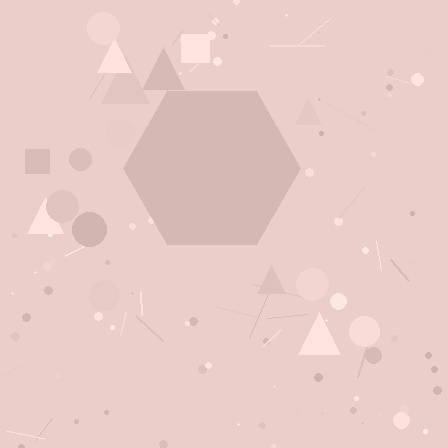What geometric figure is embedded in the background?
A hexagon is embedded in the background.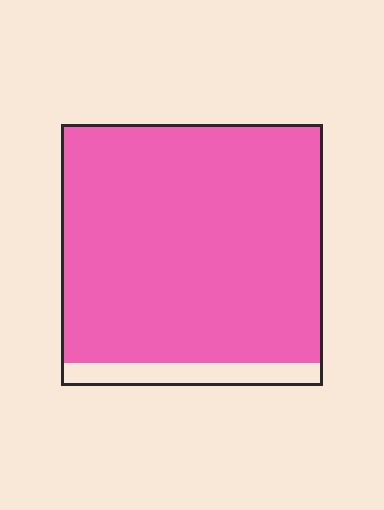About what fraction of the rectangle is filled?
About nine tenths (9/10).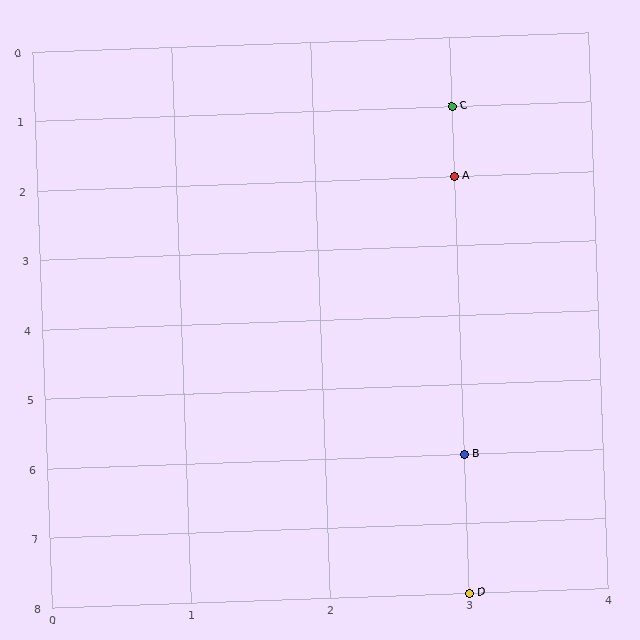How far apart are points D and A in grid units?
Points D and A are 6 rows apart.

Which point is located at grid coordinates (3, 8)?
Point D is at (3, 8).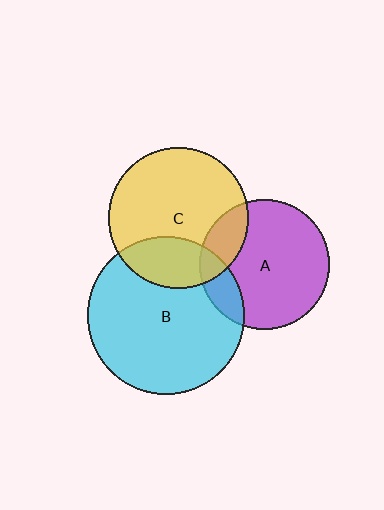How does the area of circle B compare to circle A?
Approximately 1.5 times.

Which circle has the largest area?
Circle B (cyan).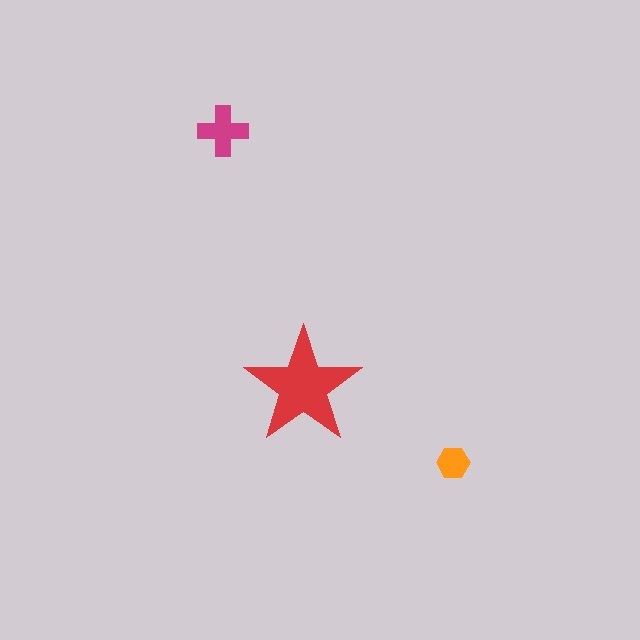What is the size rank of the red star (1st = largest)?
1st.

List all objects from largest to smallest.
The red star, the magenta cross, the orange hexagon.